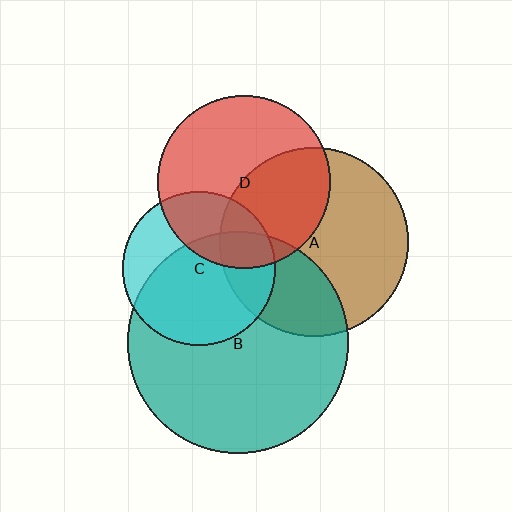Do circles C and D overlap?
Yes.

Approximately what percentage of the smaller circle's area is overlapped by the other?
Approximately 30%.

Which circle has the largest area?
Circle B (teal).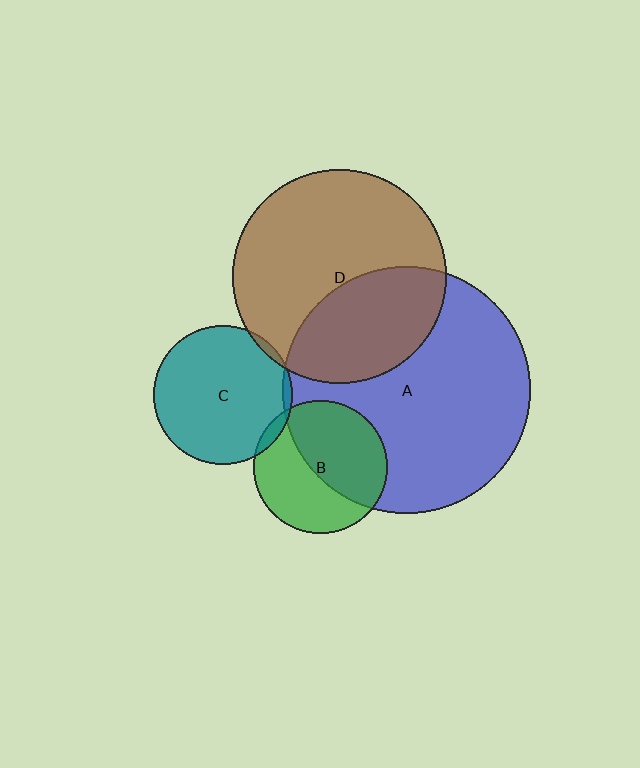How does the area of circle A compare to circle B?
Approximately 3.4 times.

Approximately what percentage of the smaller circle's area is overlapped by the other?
Approximately 50%.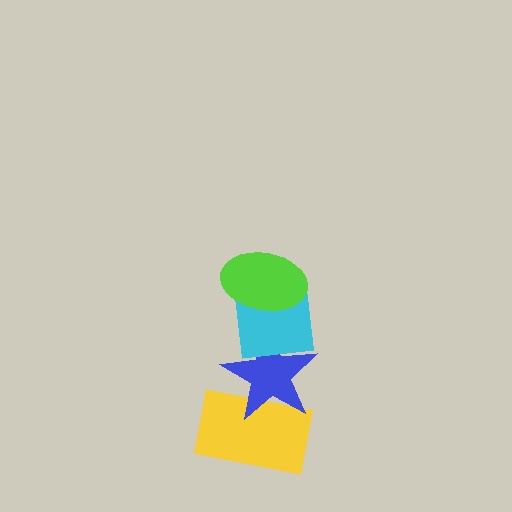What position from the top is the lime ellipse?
The lime ellipse is 1st from the top.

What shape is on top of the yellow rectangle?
The blue star is on top of the yellow rectangle.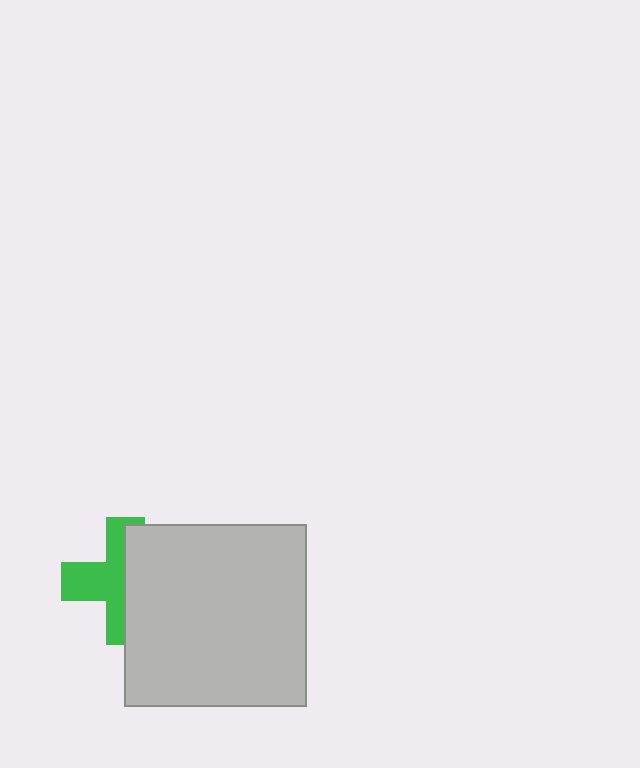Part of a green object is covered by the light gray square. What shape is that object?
It is a cross.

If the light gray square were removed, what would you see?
You would see the complete green cross.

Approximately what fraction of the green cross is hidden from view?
Roughly 51% of the green cross is hidden behind the light gray square.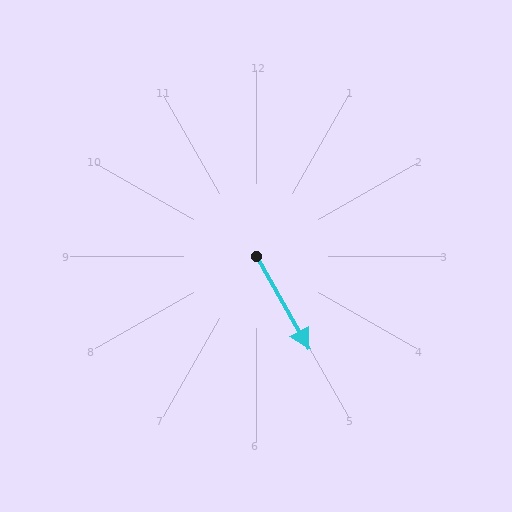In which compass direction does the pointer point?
Southeast.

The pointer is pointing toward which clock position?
Roughly 5 o'clock.